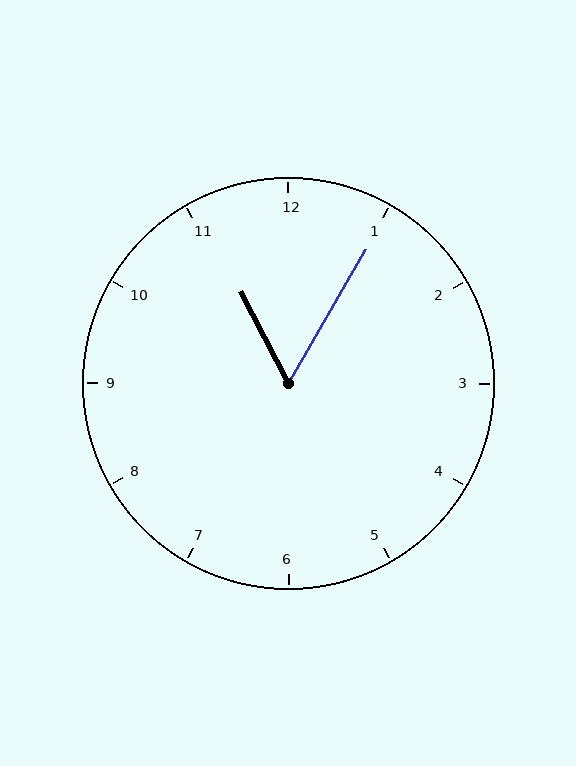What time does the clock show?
11:05.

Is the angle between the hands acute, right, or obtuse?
It is acute.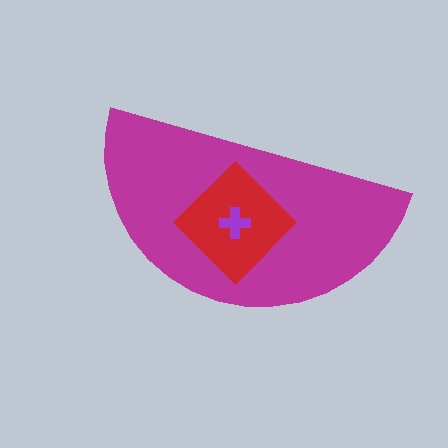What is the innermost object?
The purple cross.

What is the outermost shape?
The magenta semicircle.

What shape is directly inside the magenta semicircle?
The red diamond.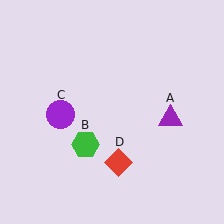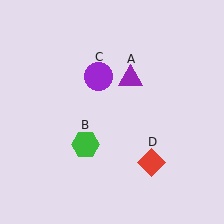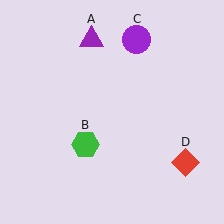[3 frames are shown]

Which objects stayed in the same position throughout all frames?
Green hexagon (object B) remained stationary.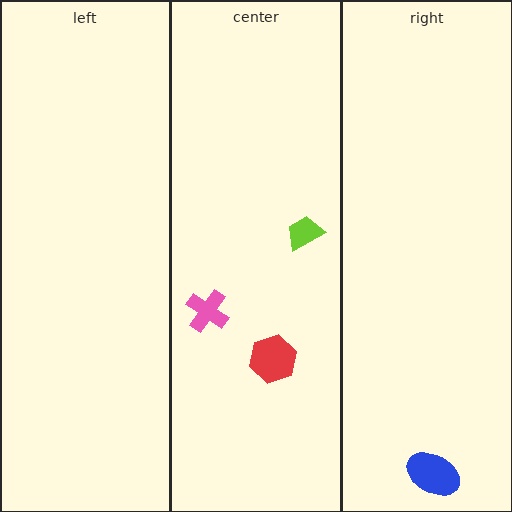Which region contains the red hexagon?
The center region.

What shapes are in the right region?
The blue ellipse.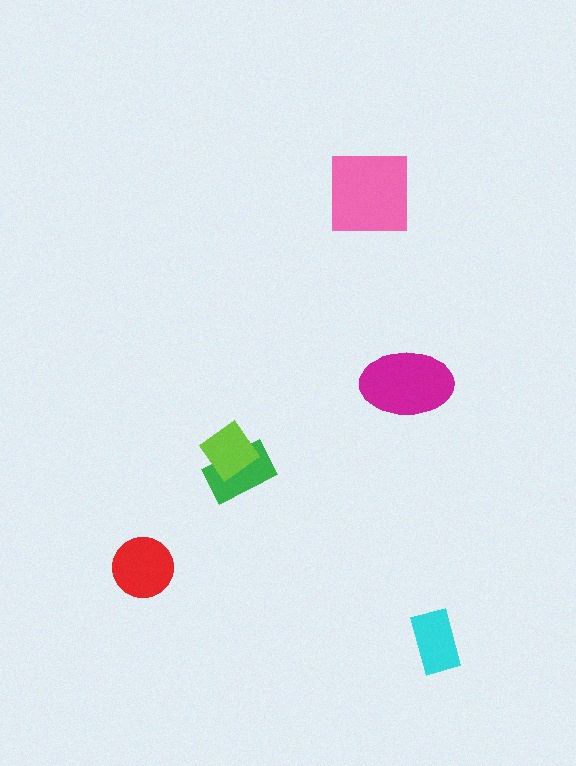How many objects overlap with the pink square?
0 objects overlap with the pink square.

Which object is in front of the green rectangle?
The lime diamond is in front of the green rectangle.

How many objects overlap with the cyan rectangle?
0 objects overlap with the cyan rectangle.